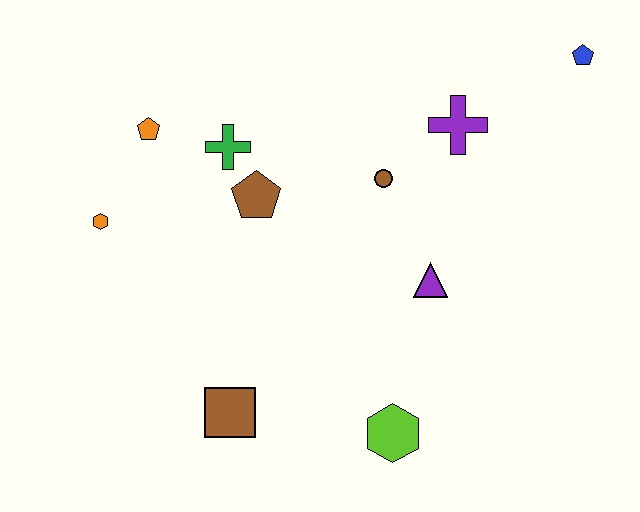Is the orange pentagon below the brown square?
No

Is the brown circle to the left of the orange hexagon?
No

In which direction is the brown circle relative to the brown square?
The brown circle is above the brown square.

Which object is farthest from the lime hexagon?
The blue pentagon is farthest from the lime hexagon.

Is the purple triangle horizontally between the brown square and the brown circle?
No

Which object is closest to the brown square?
The lime hexagon is closest to the brown square.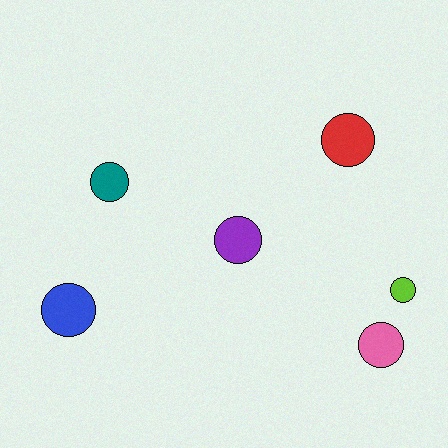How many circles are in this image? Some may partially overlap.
There are 6 circles.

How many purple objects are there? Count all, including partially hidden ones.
There is 1 purple object.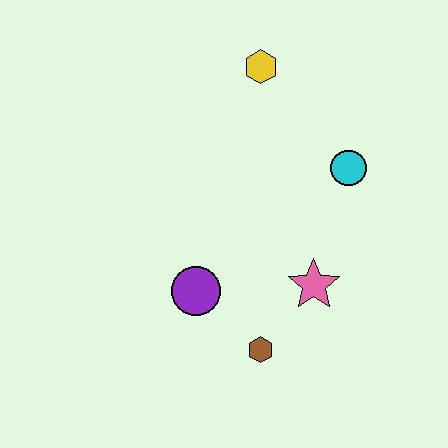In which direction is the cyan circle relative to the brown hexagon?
The cyan circle is above the brown hexagon.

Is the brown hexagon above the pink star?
No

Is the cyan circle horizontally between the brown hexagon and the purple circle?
No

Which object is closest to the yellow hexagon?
The cyan circle is closest to the yellow hexagon.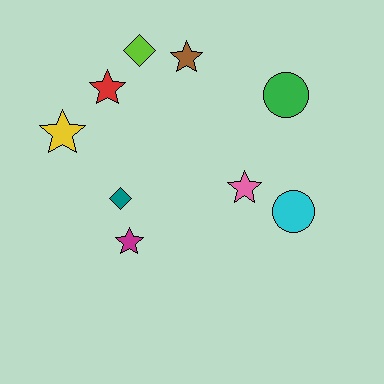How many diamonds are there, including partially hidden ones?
There are 2 diamonds.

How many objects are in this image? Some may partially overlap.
There are 9 objects.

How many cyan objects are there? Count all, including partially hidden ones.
There is 1 cyan object.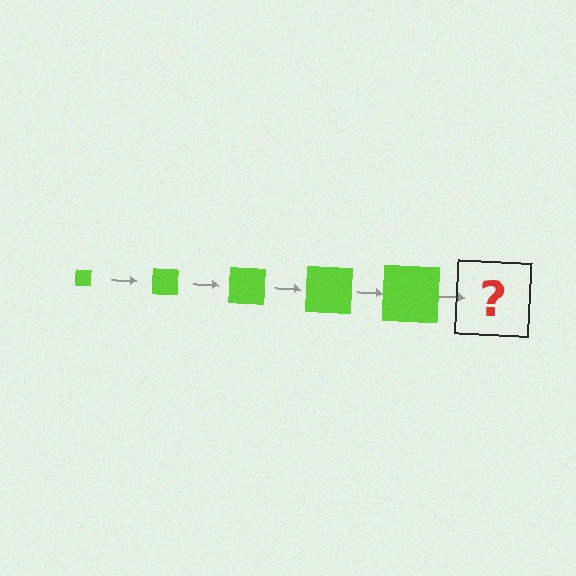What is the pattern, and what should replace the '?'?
The pattern is that the square gets progressively larger each step. The '?' should be a lime square, larger than the previous one.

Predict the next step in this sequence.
The next step is a lime square, larger than the previous one.